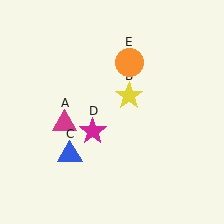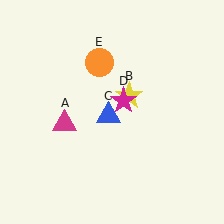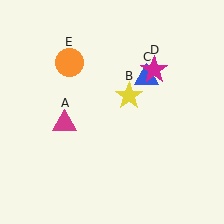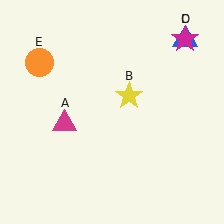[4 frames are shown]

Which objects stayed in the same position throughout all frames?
Magenta triangle (object A) and yellow star (object B) remained stationary.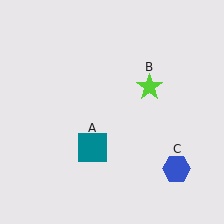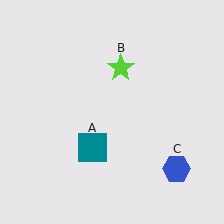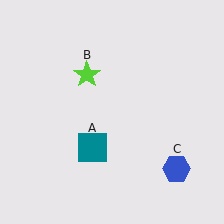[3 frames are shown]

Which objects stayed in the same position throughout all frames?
Teal square (object A) and blue hexagon (object C) remained stationary.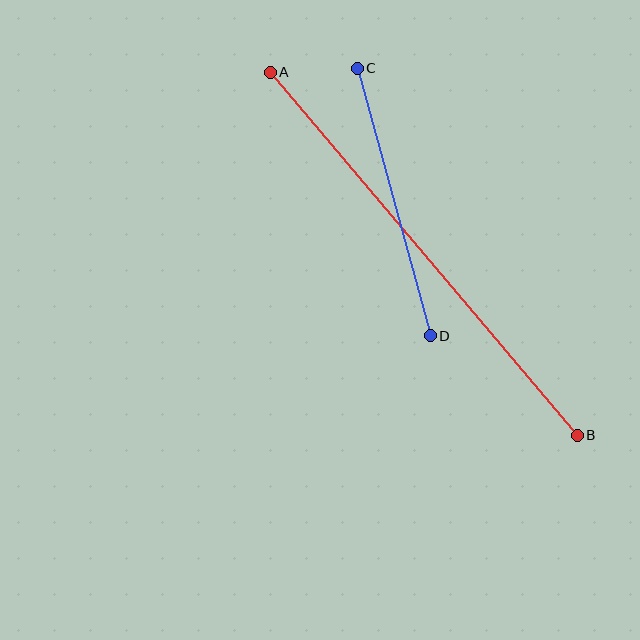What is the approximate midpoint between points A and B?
The midpoint is at approximately (424, 254) pixels.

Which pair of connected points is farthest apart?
Points A and B are farthest apart.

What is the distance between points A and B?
The distance is approximately 475 pixels.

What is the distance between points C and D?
The distance is approximately 277 pixels.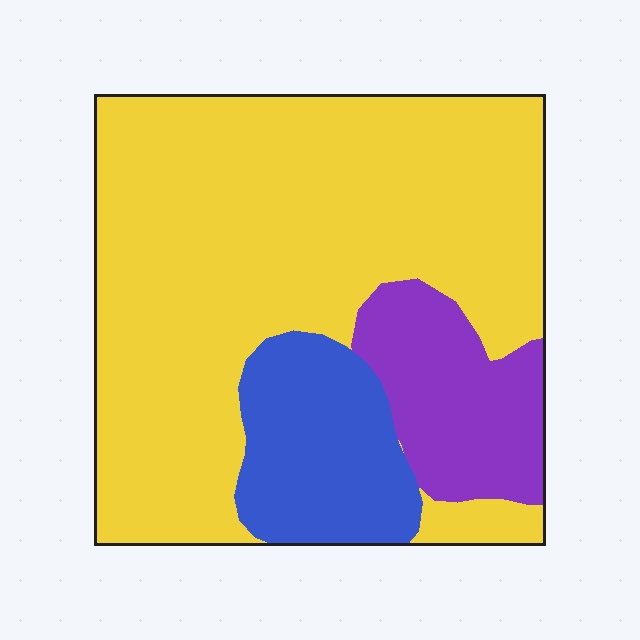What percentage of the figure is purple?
Purple covers 15% of the figure.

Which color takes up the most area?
Yellow, at roughly 70%.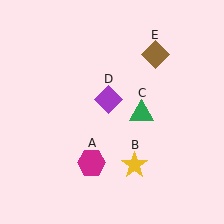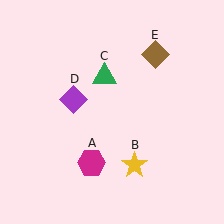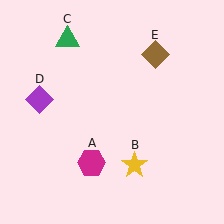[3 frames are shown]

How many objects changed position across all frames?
2 objects changed position: green triangle (object C), purple diamond (object D).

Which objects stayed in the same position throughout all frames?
Magenta hexagon (object A) and yellow star (object B) and brown diamond (object E) remained stationary.